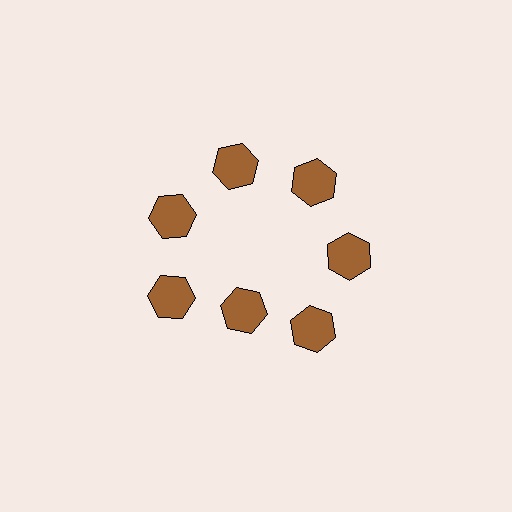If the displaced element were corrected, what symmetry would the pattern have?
It would have 7-fold rotational symmetry — the pattern would map onto itself every 51 degrees.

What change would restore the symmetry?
The symmetry would be restored by moving it outward, back onto the ring so that all 7 hexagons sit at equal angles and equal distance from the center.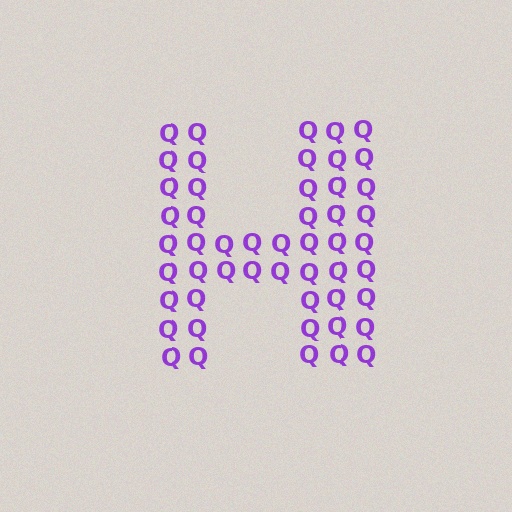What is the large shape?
The large shape is the letter H.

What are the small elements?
The small elements are letter Q's.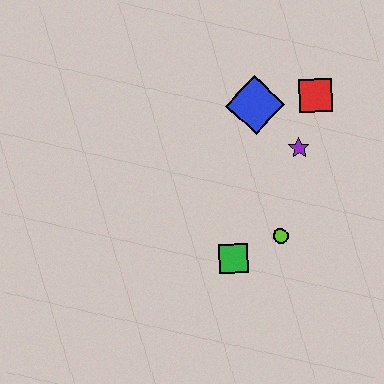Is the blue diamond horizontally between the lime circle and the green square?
Yes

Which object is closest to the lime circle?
The green square is closest to the lime circle.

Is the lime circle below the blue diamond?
Yes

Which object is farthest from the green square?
The red square is farthest from the green square.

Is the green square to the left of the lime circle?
Yes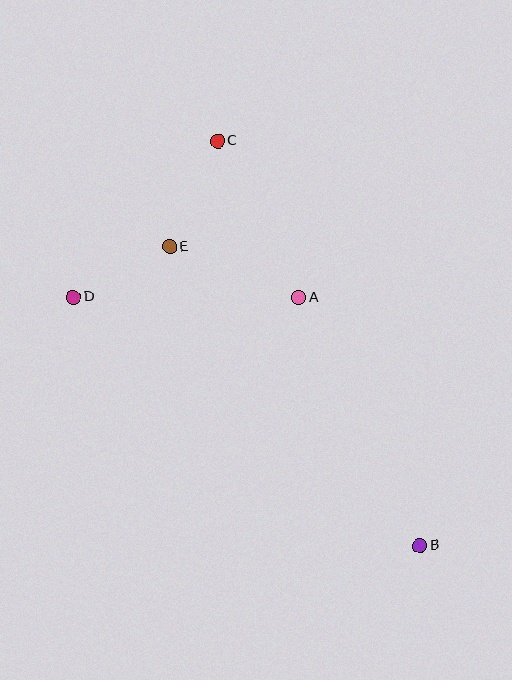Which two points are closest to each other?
Points D and E are closest to each other.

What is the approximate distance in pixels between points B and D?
The distance between B and D is approximately 426 pixels.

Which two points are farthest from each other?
Points B and C are farthest from each other.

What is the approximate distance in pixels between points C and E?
The distance between C and E is approximately 116 pixels.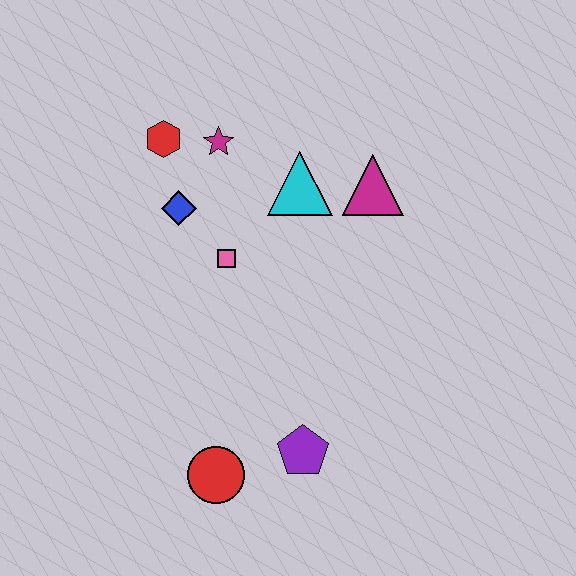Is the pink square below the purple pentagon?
No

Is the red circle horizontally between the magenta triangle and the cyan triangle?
No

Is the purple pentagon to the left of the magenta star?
No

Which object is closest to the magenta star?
The red hexagon is closest to the magenta star.